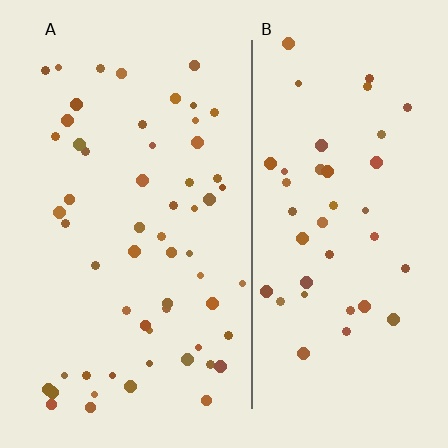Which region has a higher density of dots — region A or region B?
A (the left).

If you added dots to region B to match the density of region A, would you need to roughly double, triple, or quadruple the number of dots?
Approximately double.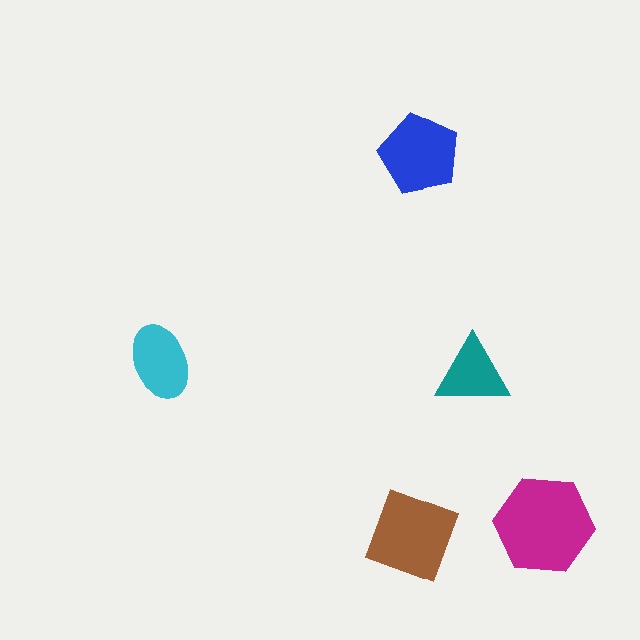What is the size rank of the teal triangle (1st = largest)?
5th.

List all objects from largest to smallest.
The magenta hexagon, the brown diamond, the blue pentagon, the cyan ellipse, the teal triangle.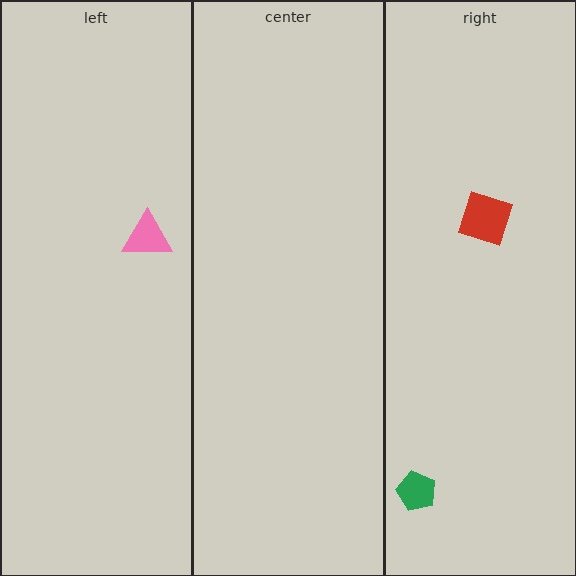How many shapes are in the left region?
1.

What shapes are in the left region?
The pink triangle.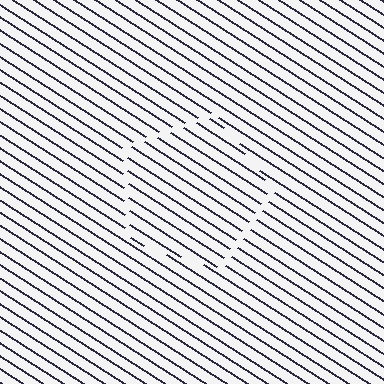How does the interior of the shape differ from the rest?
The interior of the shape contains the same grating, shifted by half a period — the contour is defined by the phase discontinuity where line-ends from the inner and outer gratings abut.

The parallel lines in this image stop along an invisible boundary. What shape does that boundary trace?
An illusory pentagon. The interior of the shape contains the same grating, shifted by half a period — the contour is defined by the phase discontinuity where line-ends from the inner and outer gratings abut.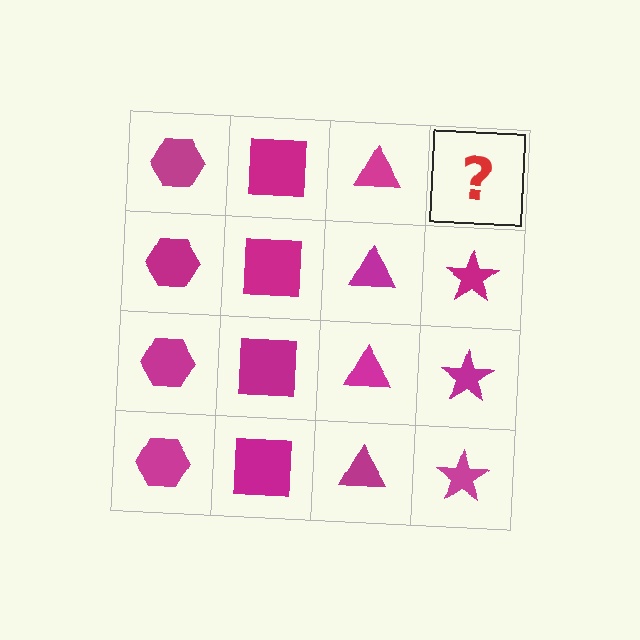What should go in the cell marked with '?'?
The missing cell should contain a magenta star.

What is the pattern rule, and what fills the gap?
The rule is that each column has a consistent shape. The gap should be filled with a magenta star.